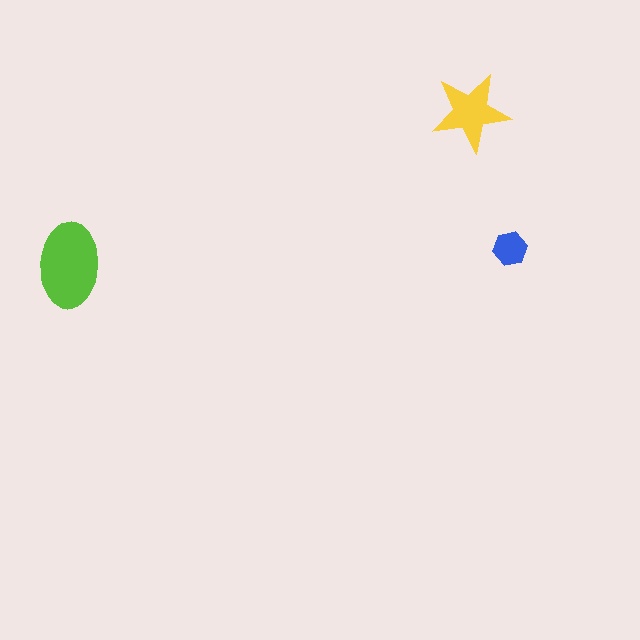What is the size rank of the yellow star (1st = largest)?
2nd.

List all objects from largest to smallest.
The lime ellipse, the yellow star, the blue hexagon.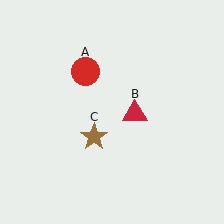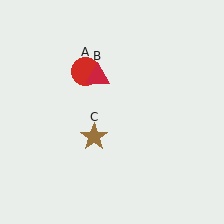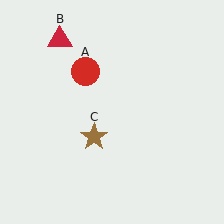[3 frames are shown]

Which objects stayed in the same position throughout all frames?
Red circle (object A) and brown star (object C) remained stationary.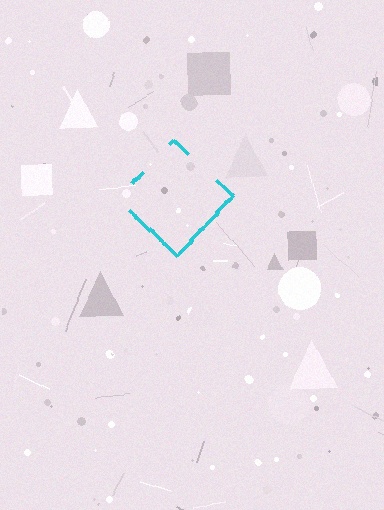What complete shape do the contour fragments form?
The contour fragments form a diamond.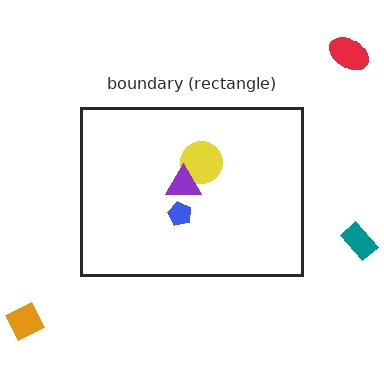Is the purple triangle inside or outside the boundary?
Inside.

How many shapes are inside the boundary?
3 inside, 3 outside.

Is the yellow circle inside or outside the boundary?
Inside.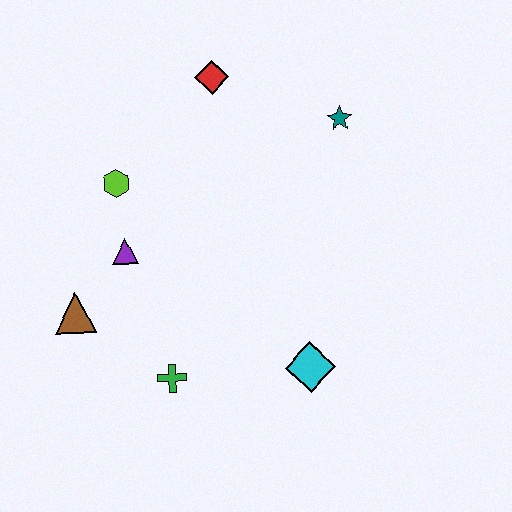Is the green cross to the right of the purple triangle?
Yes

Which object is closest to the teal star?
The red diamond is closest to the teal star.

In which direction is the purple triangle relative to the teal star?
The purple triangle is to the left of the teal star.